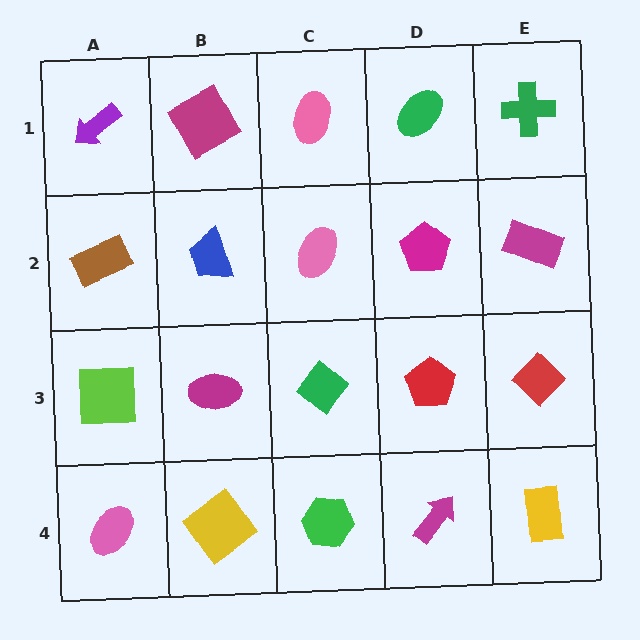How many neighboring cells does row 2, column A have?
3.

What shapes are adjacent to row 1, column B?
A blue trapezoid (row 2, column B), a purple arrow (row 1, column A), a pink ellipse (row 1, column C).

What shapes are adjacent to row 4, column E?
A red diamond (row 3, column E), a magenta arrow (row 4, column D).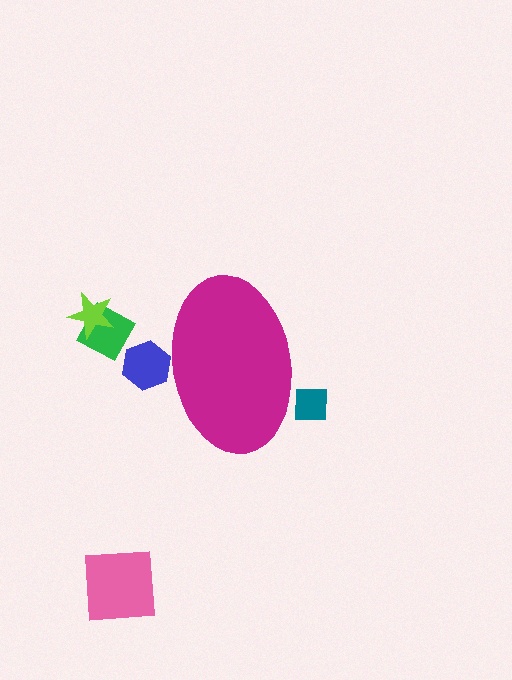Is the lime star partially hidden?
No, the lime star is fully visible.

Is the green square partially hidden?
No, the green square is fully visible.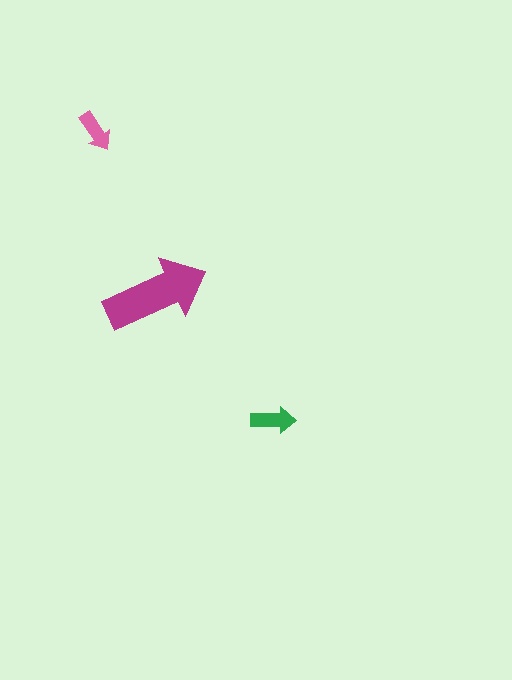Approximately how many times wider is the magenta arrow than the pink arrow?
About 2.5 times wider.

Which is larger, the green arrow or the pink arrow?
The green one.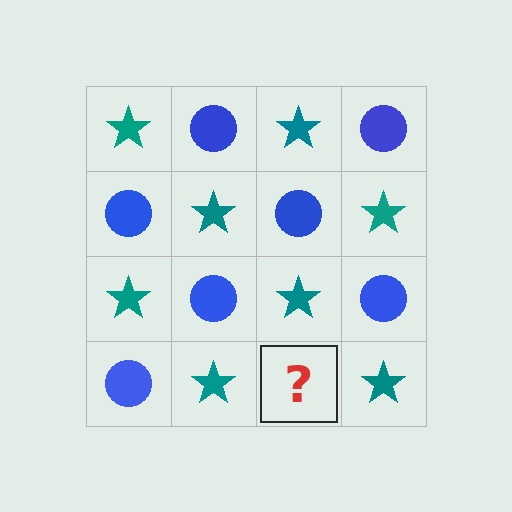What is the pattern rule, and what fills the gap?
The rule is that it alternates teal star and blue circle in a checkerboard pattern. The gap should be filled with a blue circle.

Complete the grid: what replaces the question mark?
The question mark should be replaced with a blue circle.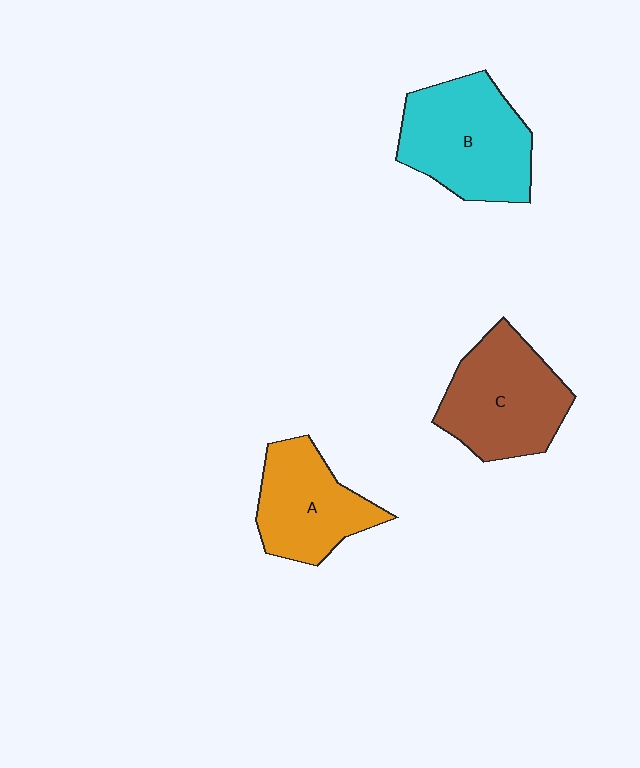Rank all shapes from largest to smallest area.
From largest to smallest: B (cyan), C (brown), A (orange).